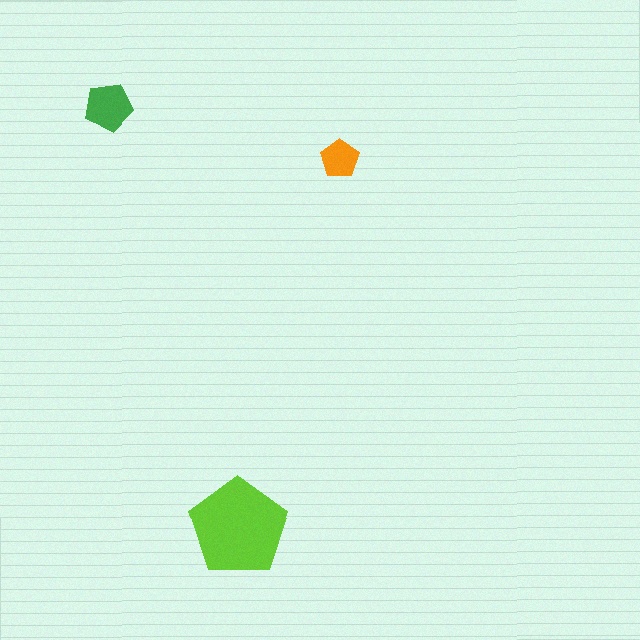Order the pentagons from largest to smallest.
the lime one, the green one, the orange one.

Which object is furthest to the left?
The green pentagon is leftmost.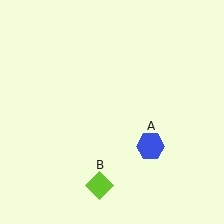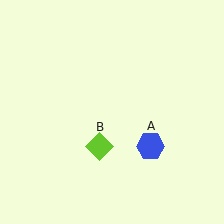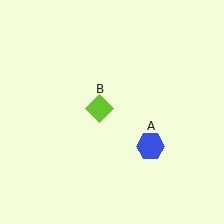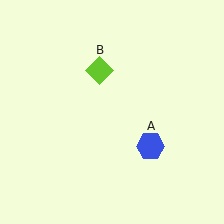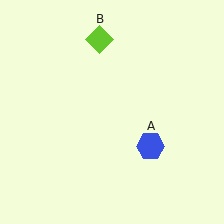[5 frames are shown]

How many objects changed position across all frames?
1 object changed position: lime diamond (object B).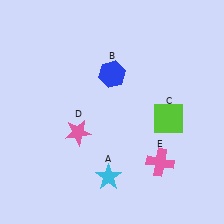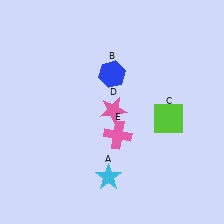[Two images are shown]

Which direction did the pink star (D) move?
The pink star (D) moved right.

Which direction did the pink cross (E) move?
The pink cross (E) moved left.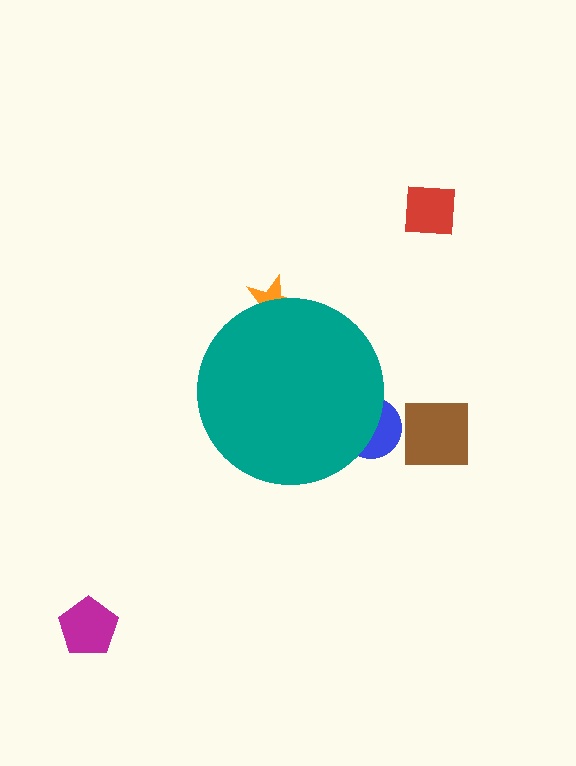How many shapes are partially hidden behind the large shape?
2 shapes are partially hidden.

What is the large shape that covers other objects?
A teal circle.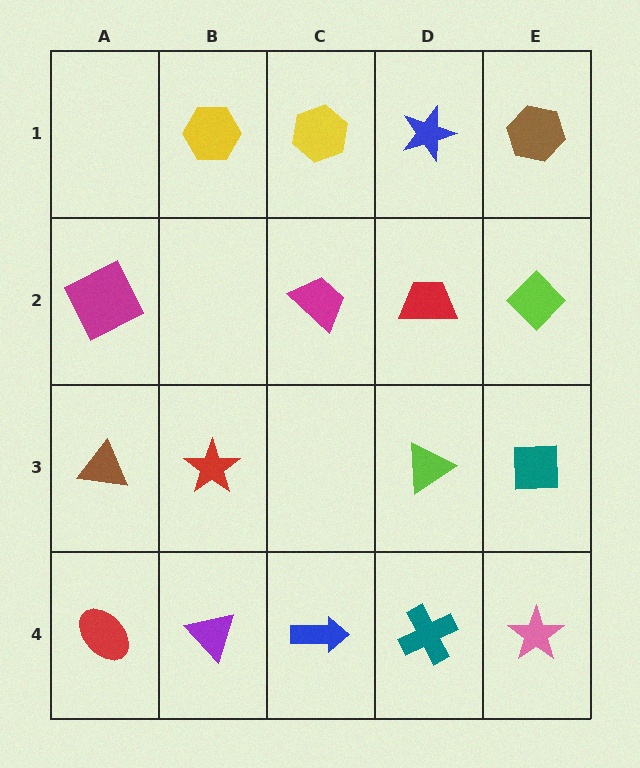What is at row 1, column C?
A yellow hexagon.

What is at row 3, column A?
A brown triangle.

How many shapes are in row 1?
4 shapes.